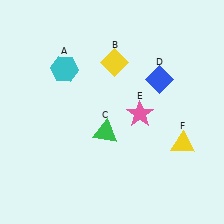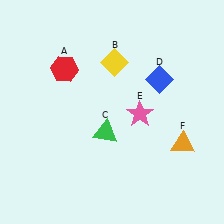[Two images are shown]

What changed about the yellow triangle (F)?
In Image 1, F is yellow. In Image 2, it changed to orange.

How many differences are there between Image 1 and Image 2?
There are 2 differences between the two images.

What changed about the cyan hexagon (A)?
In Image 1, A is cyan. In Image 2, it changed to red.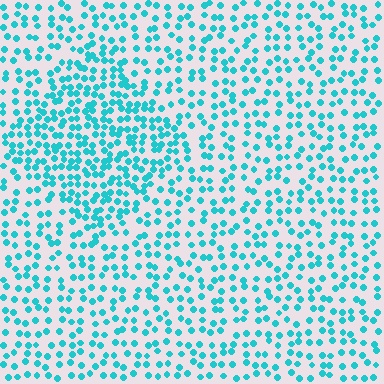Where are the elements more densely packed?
The elements are more densely packed inside the diamond boundary.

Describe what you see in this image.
The image contains small cyan elements arranged at two different densities. A diamond-shaped region is visible where the elements are more densely packed than the surrounding area.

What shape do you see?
I see a diamond.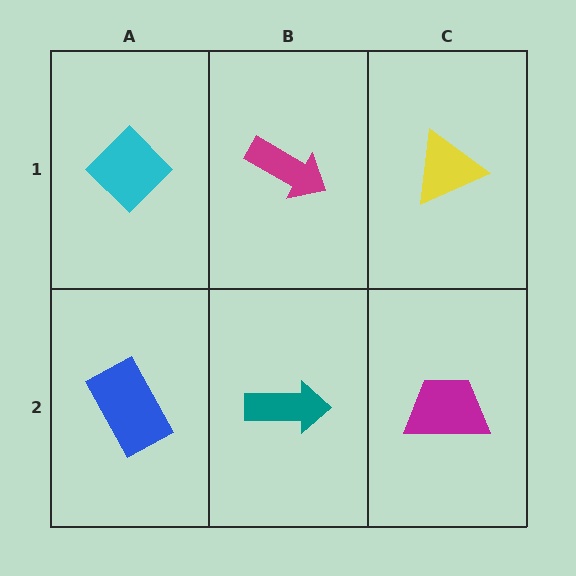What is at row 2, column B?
A teal arrow.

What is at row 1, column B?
A magenta arrow.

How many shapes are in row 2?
3 shapes.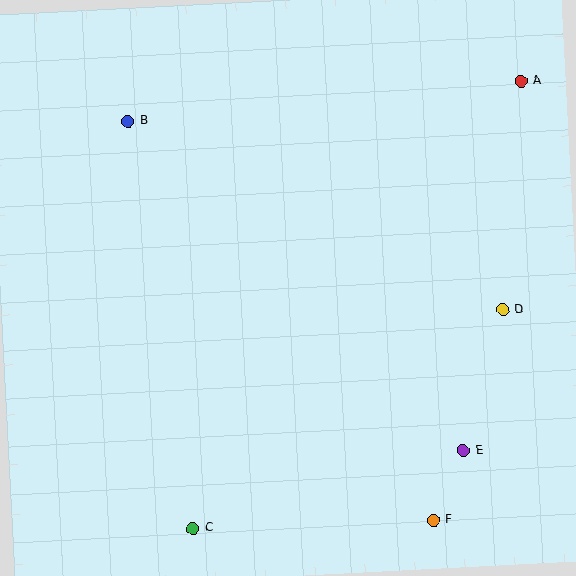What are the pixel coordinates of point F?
Point F is at (433, 520).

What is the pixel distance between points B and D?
The distance between B and D is 419 pixels.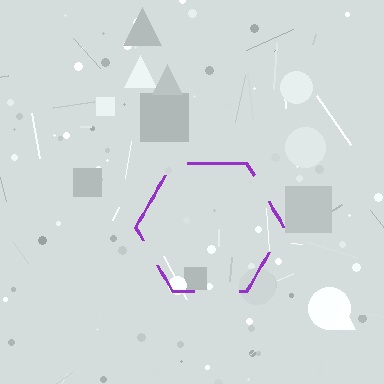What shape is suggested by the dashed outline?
The dashed outline suggests a hexagon.